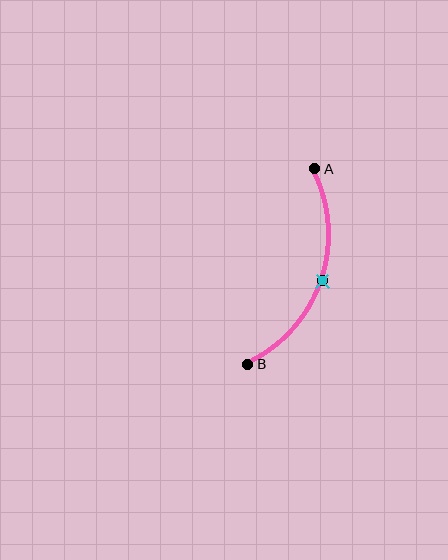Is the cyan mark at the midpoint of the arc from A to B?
Yes. The cyan mark lies on the arc at equal arc-length from both A and B — it is the arc midpoint.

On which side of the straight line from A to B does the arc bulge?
The arc bulges to the right of the straight line connecting A and B.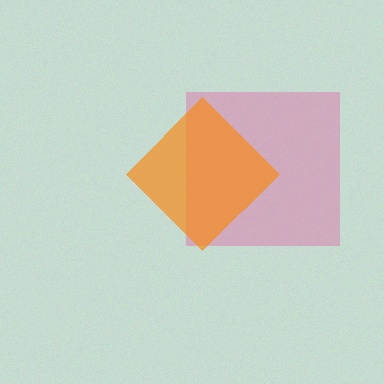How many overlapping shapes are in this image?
There are 2 overlapping shapes in the image.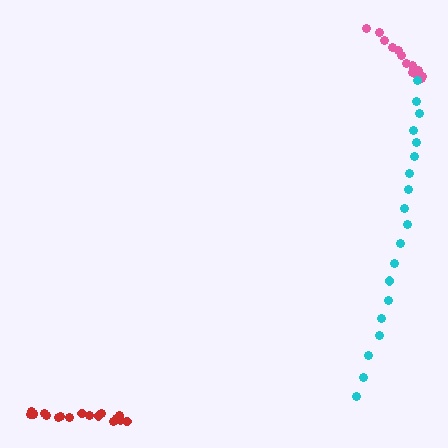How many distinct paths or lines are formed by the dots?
There are 3 distinct paths.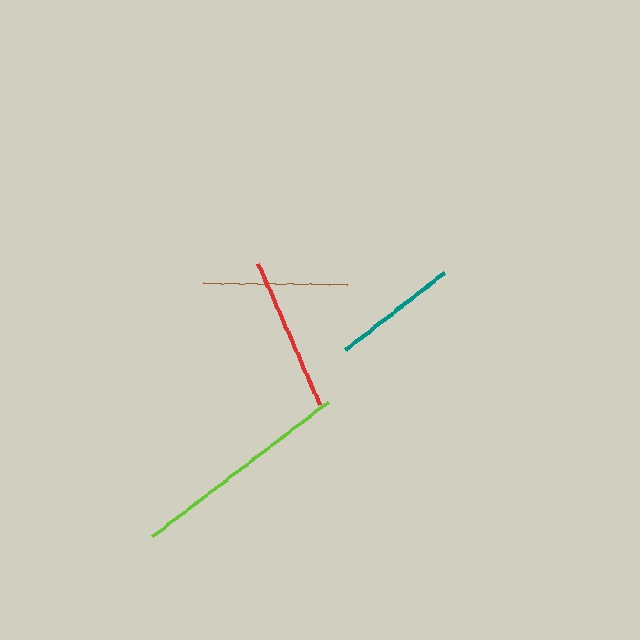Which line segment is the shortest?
The teal line is the shortest at approximately 124 pixels.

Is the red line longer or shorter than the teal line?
The red line is longer than the teal line.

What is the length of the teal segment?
The teal segment is approximately 124 pixels long.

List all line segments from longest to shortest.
From longest to shortest: lime, red, brown, teal.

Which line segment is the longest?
The lime line is the longest at approximately 222 pixels.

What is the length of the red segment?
The red segment is approximately 154 pixels long.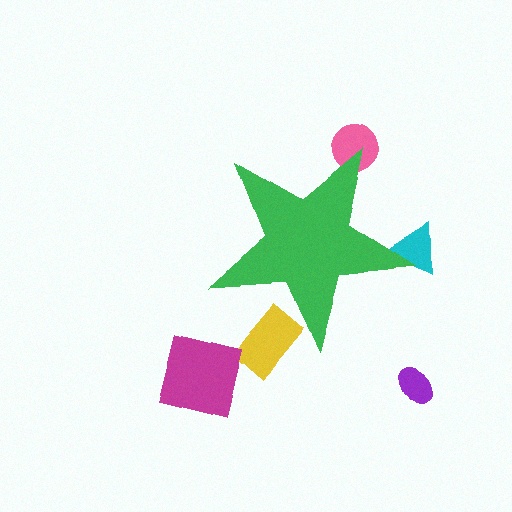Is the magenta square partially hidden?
No, the magenta square is fully visible.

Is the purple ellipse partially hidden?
No, the purple ellipse is fully visible.